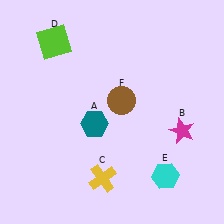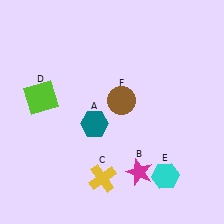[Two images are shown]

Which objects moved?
The objects that moved are: the magenta star (B), the lime square (D).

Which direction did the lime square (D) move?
The lime square (D) moved down.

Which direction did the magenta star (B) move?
The magenta star (B) moved left.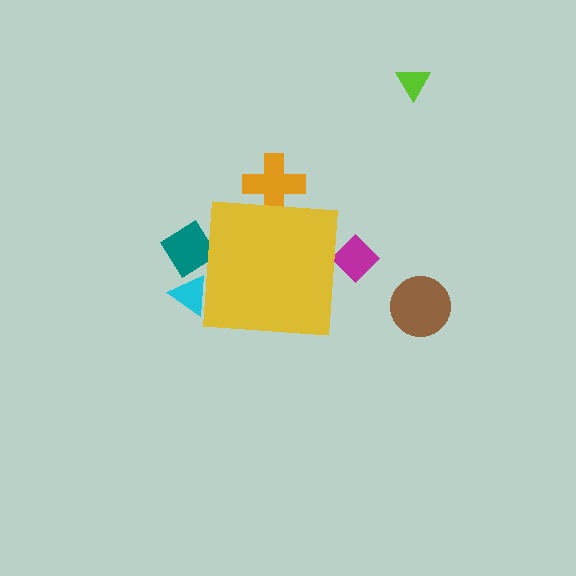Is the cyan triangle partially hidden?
Yes, the cyan triangle is partially hidden behind the yellow square.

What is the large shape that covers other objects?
A yellow square.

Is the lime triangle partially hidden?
No, the lime triangle is fully visible.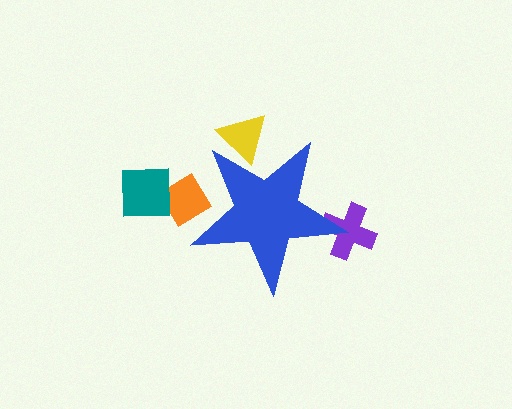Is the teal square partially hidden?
No, the teal square is fully visible.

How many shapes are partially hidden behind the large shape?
3 shapes are partially hidden.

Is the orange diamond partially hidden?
Yes, the orange diamond is partially hidden behind the blue star.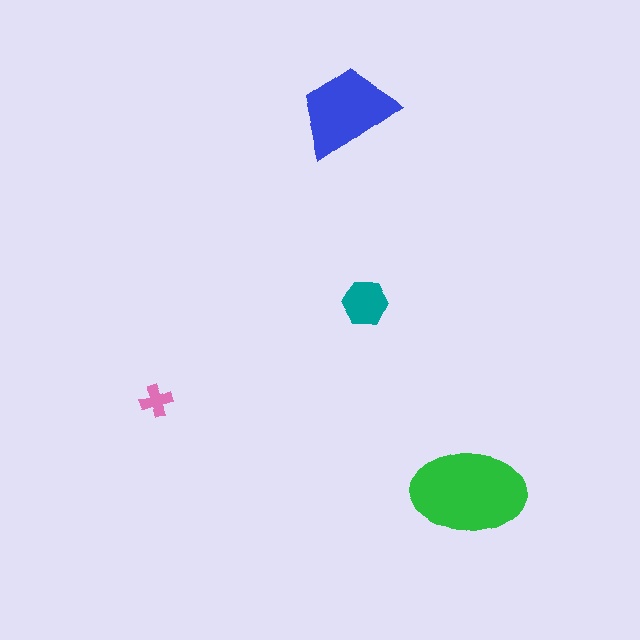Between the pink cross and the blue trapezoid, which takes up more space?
The blue trapezoid.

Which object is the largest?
The green ellipse.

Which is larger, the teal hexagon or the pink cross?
The teal hexagon.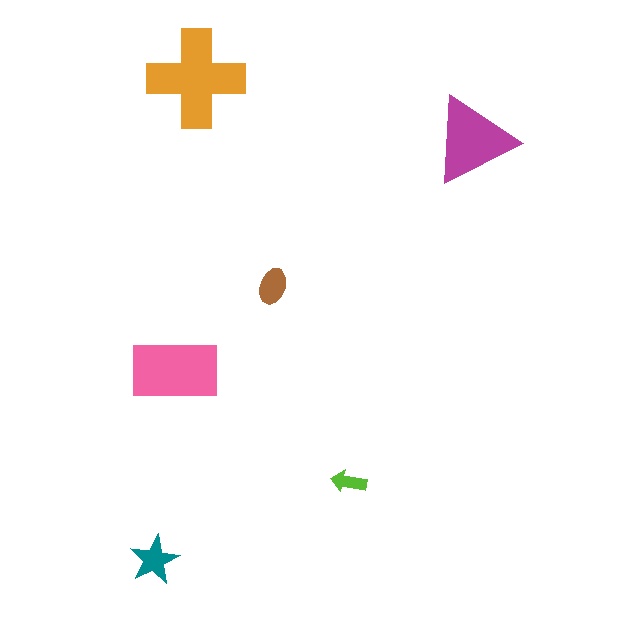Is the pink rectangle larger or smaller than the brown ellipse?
Larger.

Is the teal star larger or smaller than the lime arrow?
Larger.